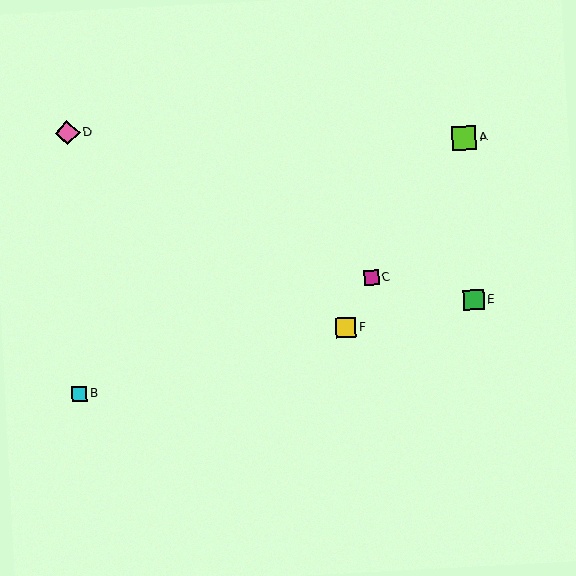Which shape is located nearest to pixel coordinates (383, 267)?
The magenta square (labeled C) at (371, 277) is nearest to that location.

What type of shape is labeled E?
Shape E is a green square.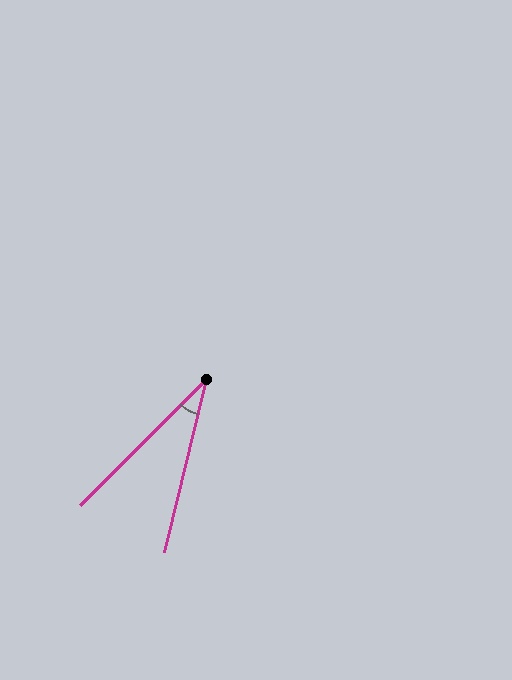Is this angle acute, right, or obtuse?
It is acute.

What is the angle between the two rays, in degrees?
Approximately 32 degrees.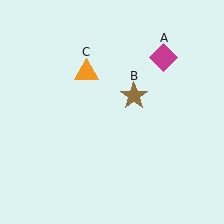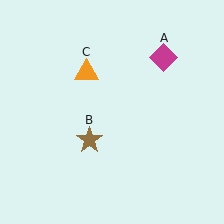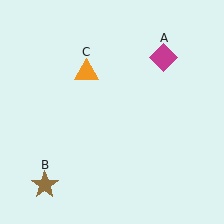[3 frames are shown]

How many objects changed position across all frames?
1 object changed position: brown star (object B).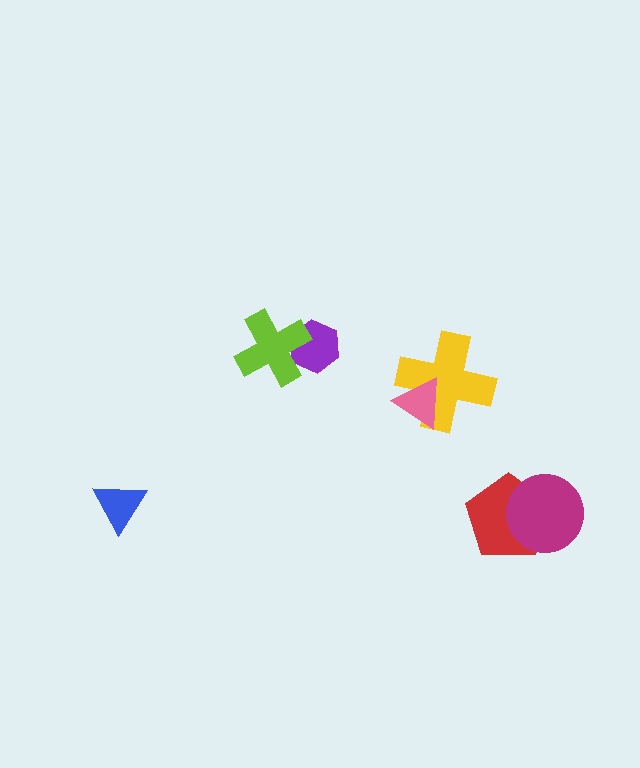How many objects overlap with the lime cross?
1 object overlaps with the lime cross.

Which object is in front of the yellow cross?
The pink triangle is in front of the yellow cross.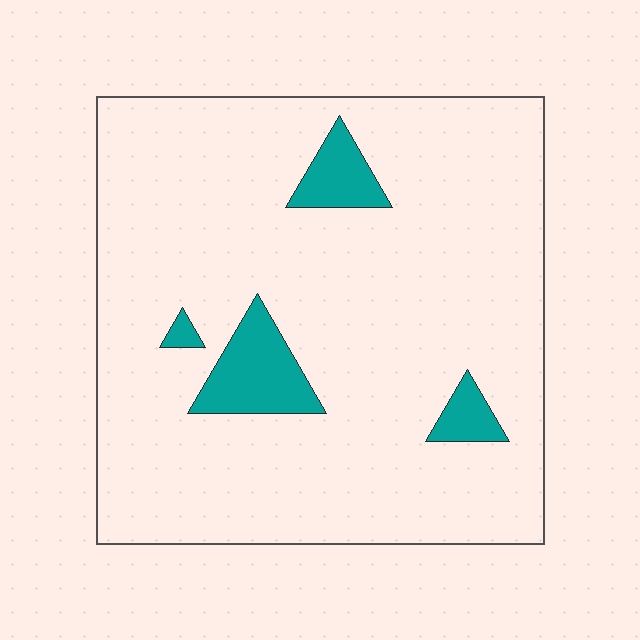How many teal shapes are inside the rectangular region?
4.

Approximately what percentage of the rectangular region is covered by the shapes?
Approximately 10%.